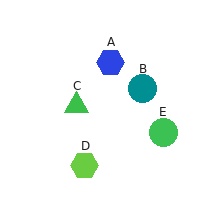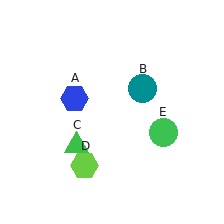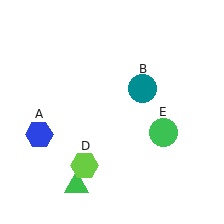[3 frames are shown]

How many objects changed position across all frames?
2 objects changed position: blue hexagon (object A), green triangle (object C).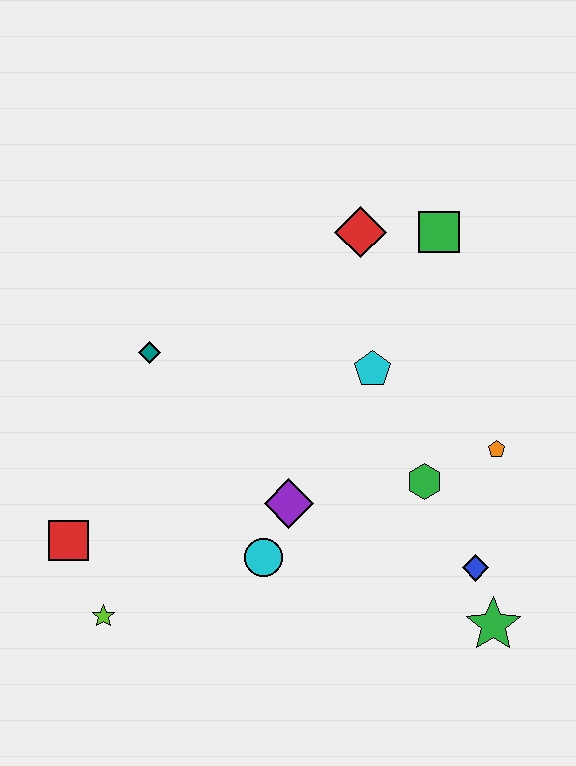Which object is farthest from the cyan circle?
The green square is farthest from the cyan circle.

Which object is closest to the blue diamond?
The green star is closest to the blue diamond.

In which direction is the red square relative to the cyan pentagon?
The red square is to the left of the cyan pentagon.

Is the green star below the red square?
Yes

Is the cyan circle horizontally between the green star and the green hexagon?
No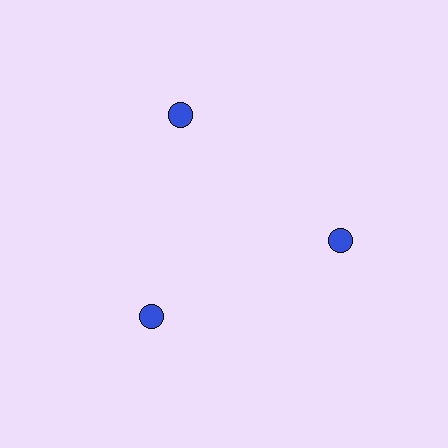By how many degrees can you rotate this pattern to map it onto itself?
The pattern maps onto itself every 120 degrees of rotation.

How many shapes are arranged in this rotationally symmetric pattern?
There are 3 shapes, arranged in 3 groups of 1.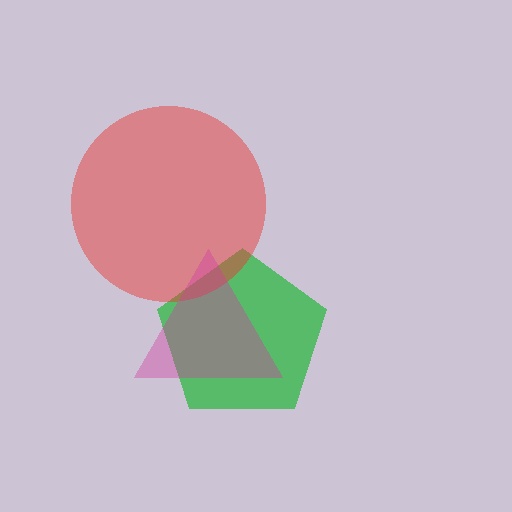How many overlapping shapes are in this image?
There are 3 overlapping shapes in the image.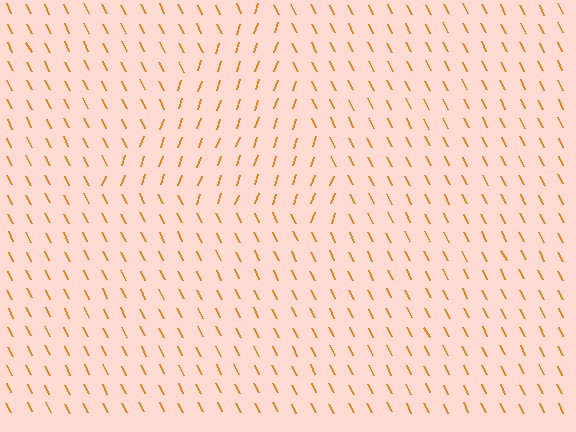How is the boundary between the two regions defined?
The boundary is defined purely by a change in line orientation (approximately 45 degrees difference). All lines are the same color and thickness.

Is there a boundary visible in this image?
Yes, there is a texture boundary formed by a change in line orientation.